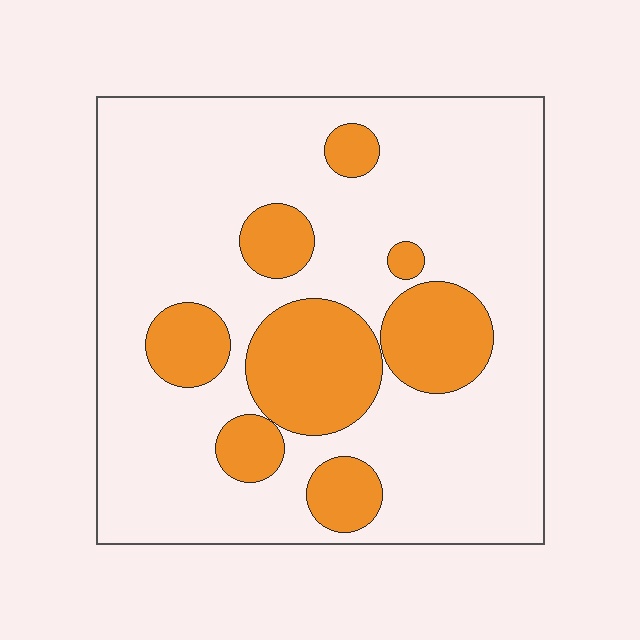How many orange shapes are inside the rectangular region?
8.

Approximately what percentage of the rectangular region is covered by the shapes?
Approximately 25%.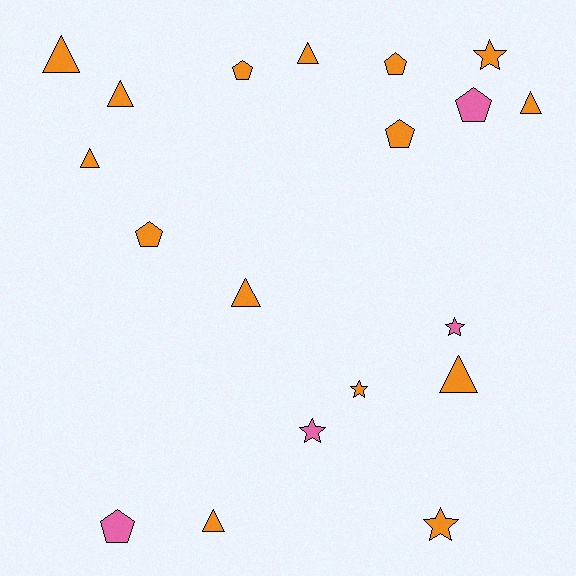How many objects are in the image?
There are 19 objects.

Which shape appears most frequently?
Triangle, with 8 objects.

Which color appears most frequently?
Orange, with 15 objects.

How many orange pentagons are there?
There are 4 orange pentagons.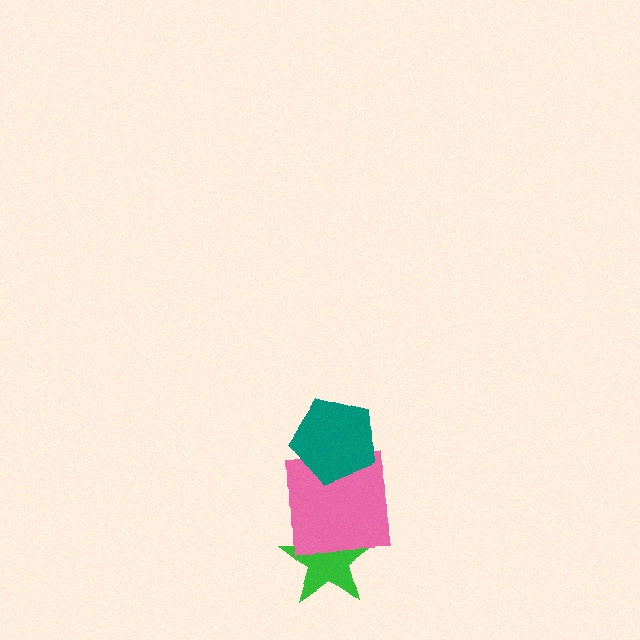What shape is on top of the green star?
The pink square is on top of the green star.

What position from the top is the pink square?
The pink square is 2nd from the top.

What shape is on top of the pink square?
The teal pentagon is on top of the pink square.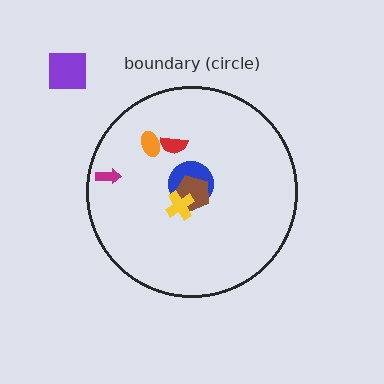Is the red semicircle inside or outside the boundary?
Inside.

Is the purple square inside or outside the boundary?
Outside.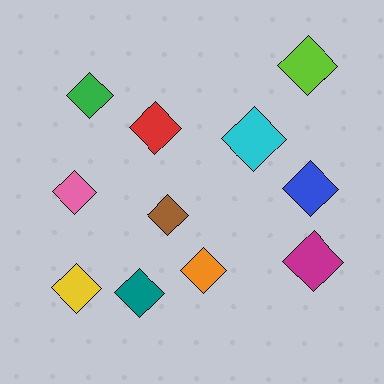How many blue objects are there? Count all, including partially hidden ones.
There is 1 blue object.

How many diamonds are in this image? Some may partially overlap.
There are 11 diamonds.